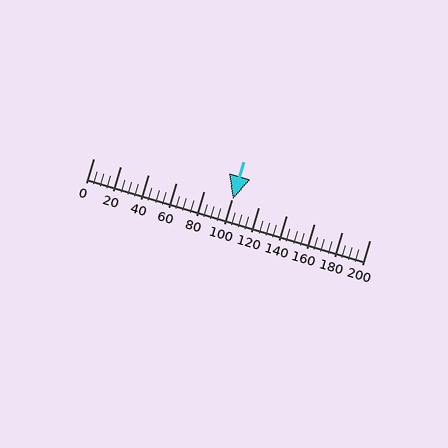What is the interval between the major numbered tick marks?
The major tick marks are spaced 20 units apart.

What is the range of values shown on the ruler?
The ruler shows values from 0 to 200.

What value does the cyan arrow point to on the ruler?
The cyan arrow points to approximately 101.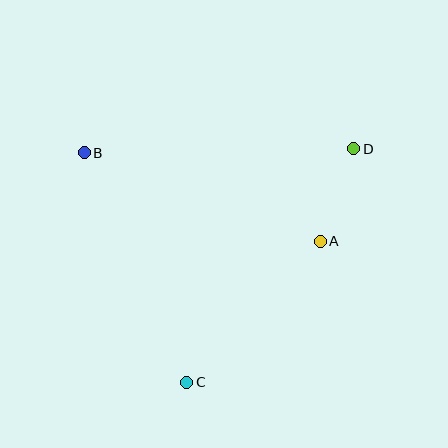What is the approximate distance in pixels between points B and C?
The distance between B and C is approximately 251 pixels.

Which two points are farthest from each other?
Points C and D are farthest from each other.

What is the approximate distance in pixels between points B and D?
The distance between B and D is approximately 269 pixels.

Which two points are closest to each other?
Points A and D are closest to each other.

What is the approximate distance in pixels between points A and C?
The distance between A and C is approximately 194 pixels.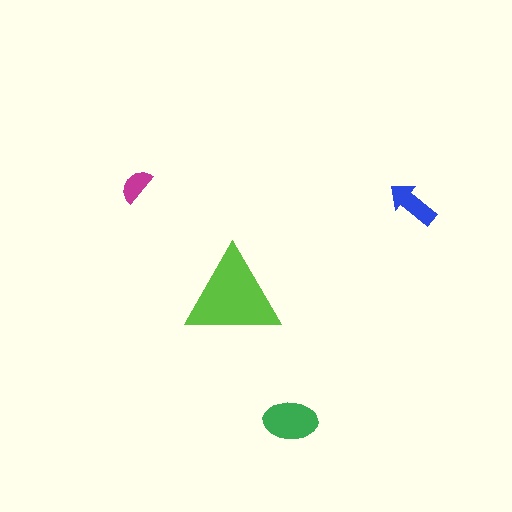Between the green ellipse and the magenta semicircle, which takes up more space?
The green ellipse.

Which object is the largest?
The lime triangle.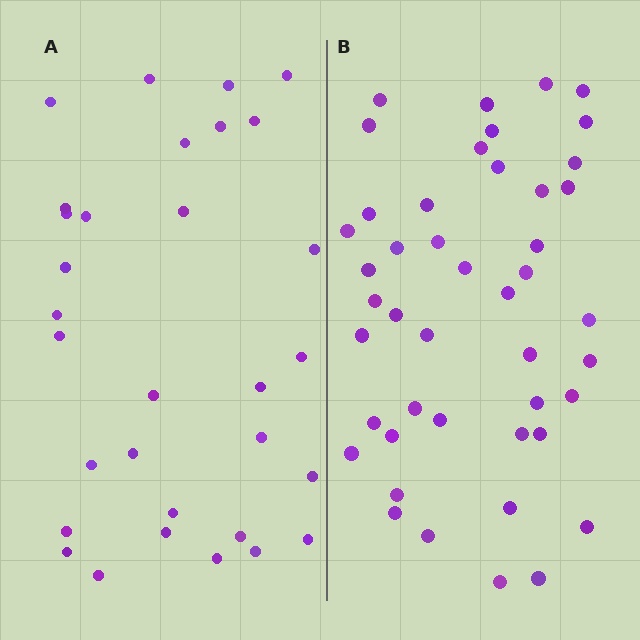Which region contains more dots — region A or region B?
Region B (the right region) has more dots.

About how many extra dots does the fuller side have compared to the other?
Region B has approximately 15 more dots than region A.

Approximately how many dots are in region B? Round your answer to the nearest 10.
About 40 dots. (The exact count is 45, which rounds to 40.)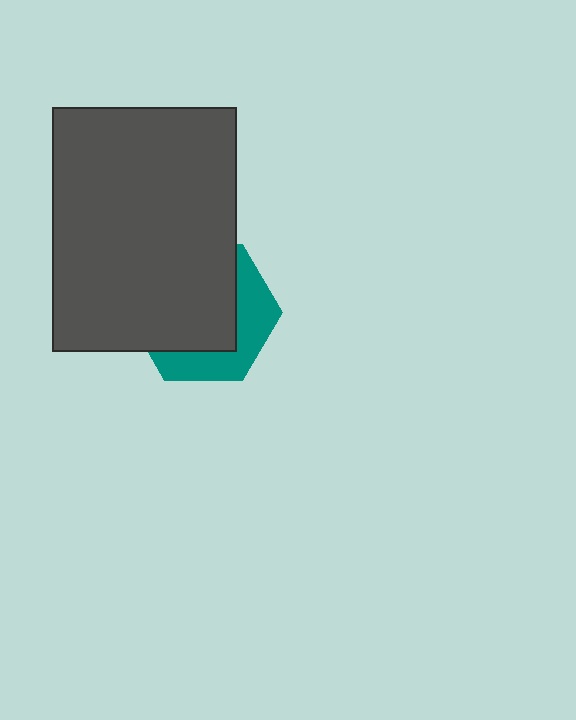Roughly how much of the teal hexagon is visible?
A small part of it is visible (roughly 36%).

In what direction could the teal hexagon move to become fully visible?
The teal hexagon could move toward the lower-right. That would shift it out from behind the dark gray rectangle entirely.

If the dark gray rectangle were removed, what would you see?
You would see the complete teal hexagon.